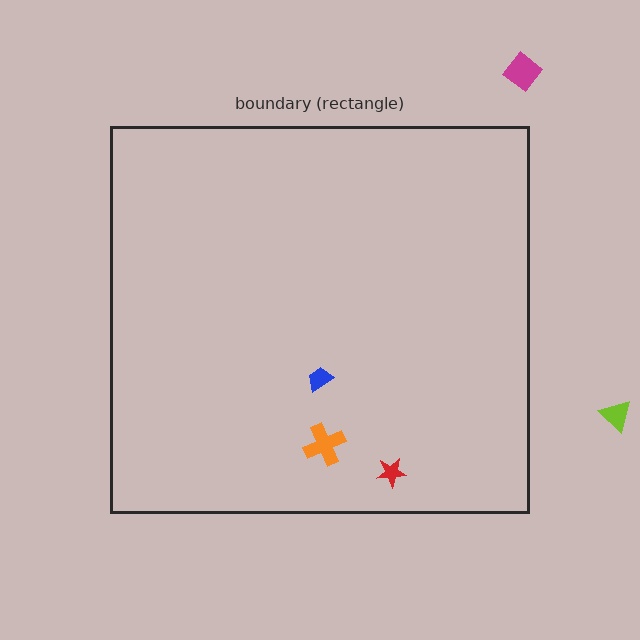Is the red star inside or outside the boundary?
Inside.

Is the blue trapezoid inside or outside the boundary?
Inside.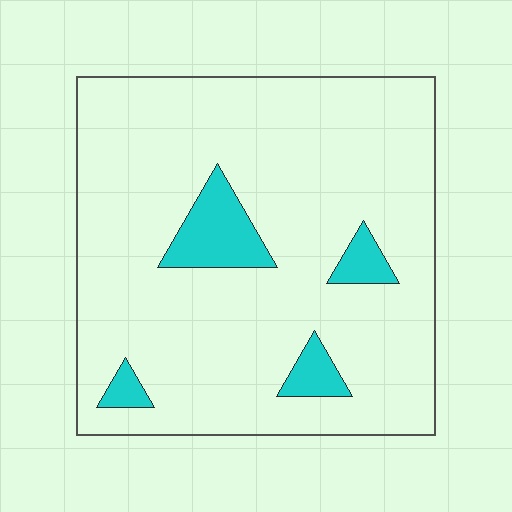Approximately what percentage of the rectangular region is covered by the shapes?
Approximately 10%.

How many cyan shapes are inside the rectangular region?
4.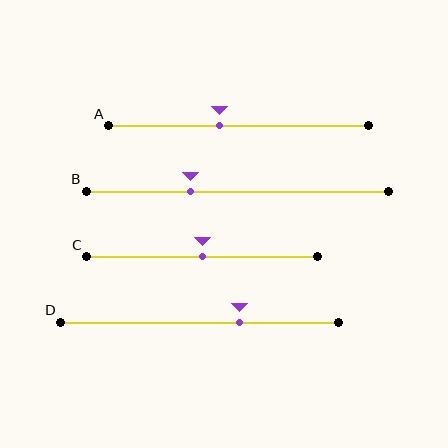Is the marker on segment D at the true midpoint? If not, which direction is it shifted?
No, the marker on segment D is shifted to the right by about 15% of the segment length.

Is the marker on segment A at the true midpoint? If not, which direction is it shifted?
No, the marker on segment A is shifted to the left by about 7% of the segment length.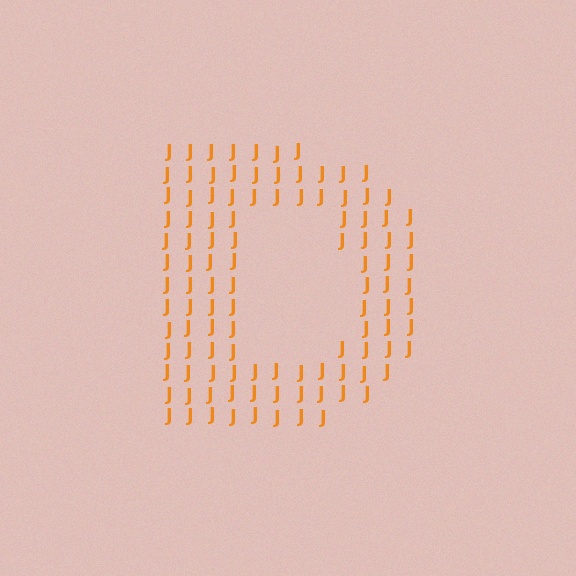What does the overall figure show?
The overall figure shows the letter D.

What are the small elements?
The small elements are letter J's.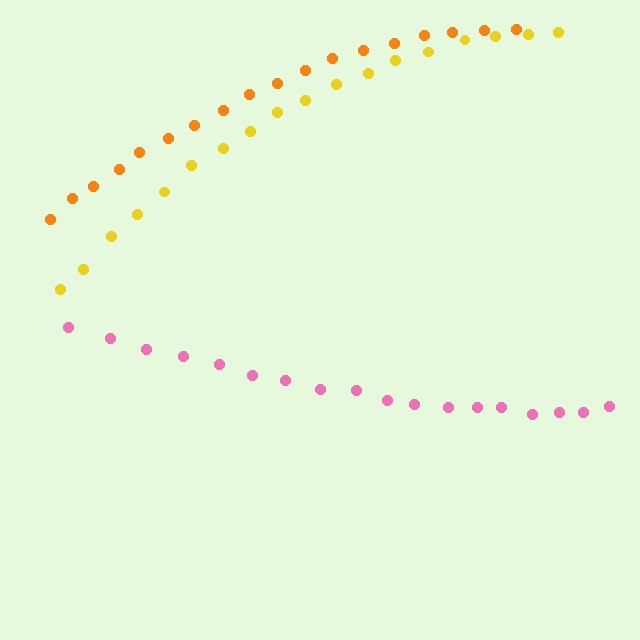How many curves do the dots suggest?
There are 3 distinct paths.